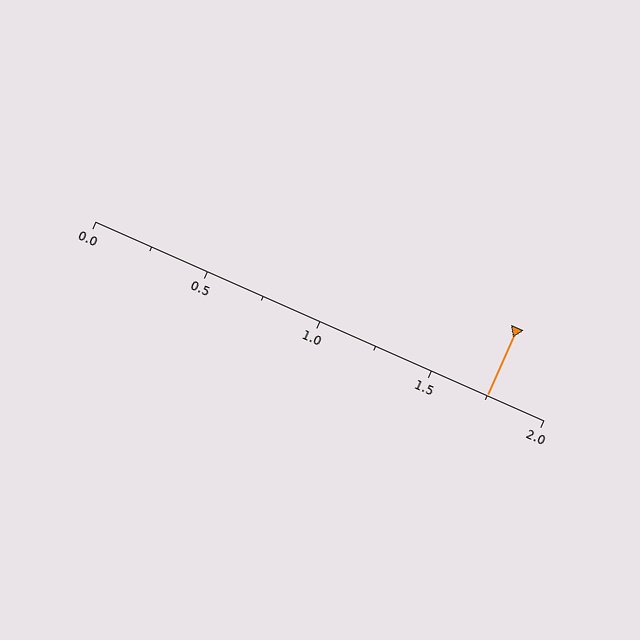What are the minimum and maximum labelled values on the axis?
The axis runs from 0.0 to 2.0.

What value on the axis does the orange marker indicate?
The marker indicates approximately 1.75.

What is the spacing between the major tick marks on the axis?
The major ticks are spaced 0.5 apart.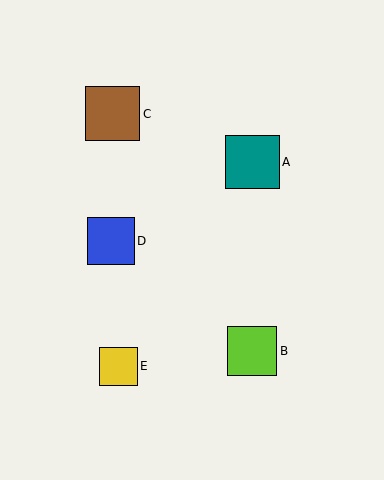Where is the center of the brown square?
The center of the brown square is at (113, 114).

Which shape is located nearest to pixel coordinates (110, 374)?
The yellow square (labeled E) at (119, 366) is nearest to that location.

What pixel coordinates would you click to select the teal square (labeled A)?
Click at (252, 162) to select the teal square A.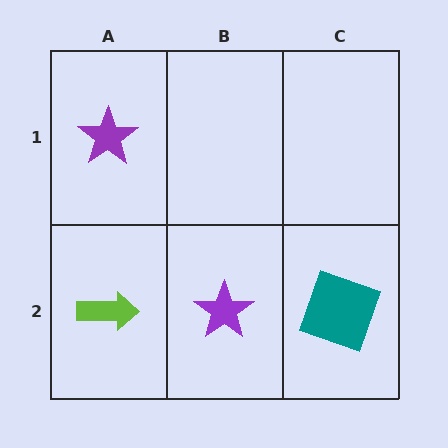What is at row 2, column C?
A teal square.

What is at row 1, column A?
A purple star.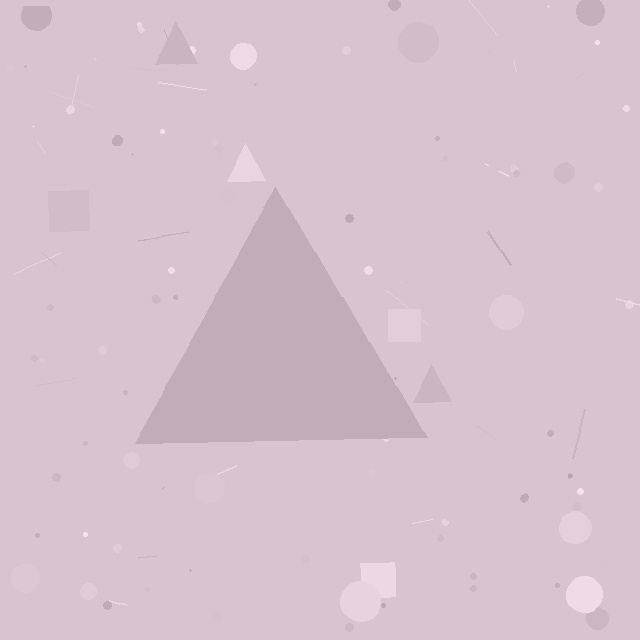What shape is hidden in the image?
A triangle is hidden in the image.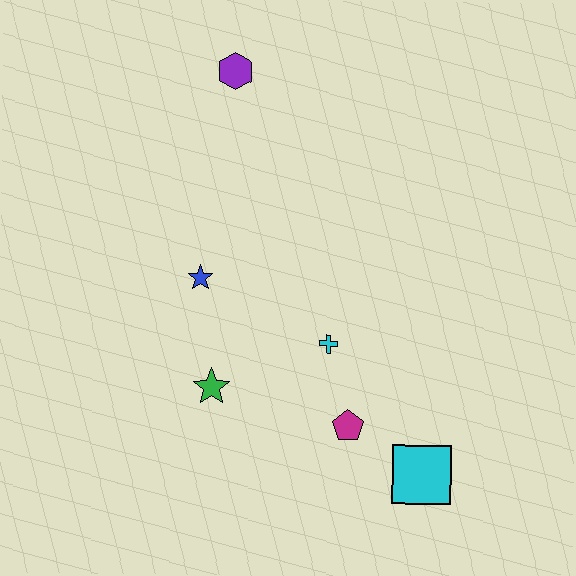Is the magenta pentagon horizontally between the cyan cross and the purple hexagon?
No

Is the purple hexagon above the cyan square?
Yes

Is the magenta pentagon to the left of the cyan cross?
No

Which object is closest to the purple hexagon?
The blue star is closest to the purple hexagon.